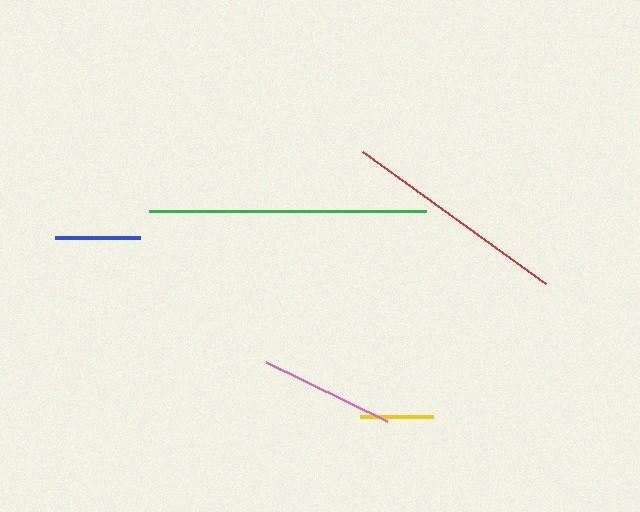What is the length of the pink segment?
The pink segment is approximately 135 pixels long.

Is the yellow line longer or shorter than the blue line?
The blue line is longer than the yellow line.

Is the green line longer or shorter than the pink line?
The green line is longer than the pink line.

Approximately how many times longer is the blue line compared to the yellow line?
The blue line is approximately 1.2 times the length of the yellow line.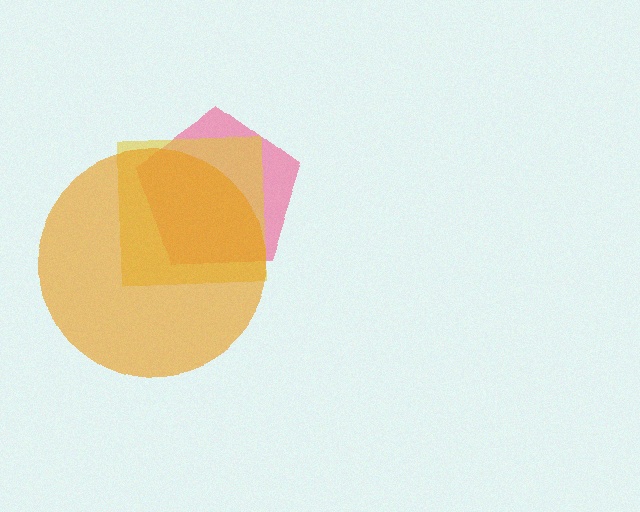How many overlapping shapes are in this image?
There are 3 overlapping shapes in the image.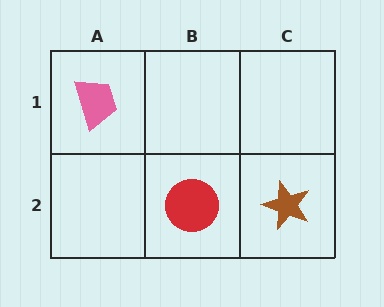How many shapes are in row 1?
1 shape.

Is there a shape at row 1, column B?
No, that cell is empty.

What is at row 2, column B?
A red circle.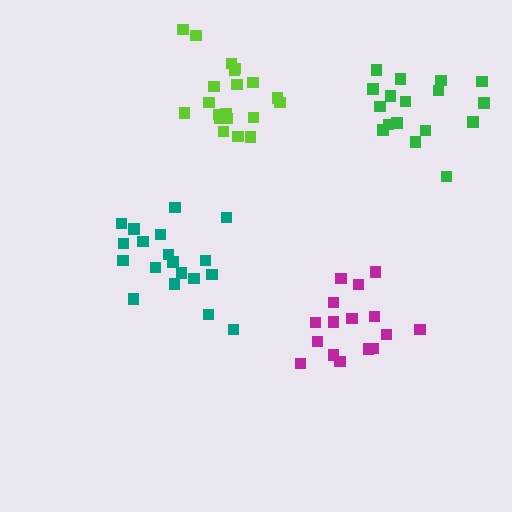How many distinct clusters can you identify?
There are 4 distinct clusters.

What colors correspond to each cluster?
The clusters are colored: lime, magenta, teal, green.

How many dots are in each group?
Group 1: 20 dots, Group 2: 16 dots, Group 3: 19 dots, Group 4: 17 dots (72 total).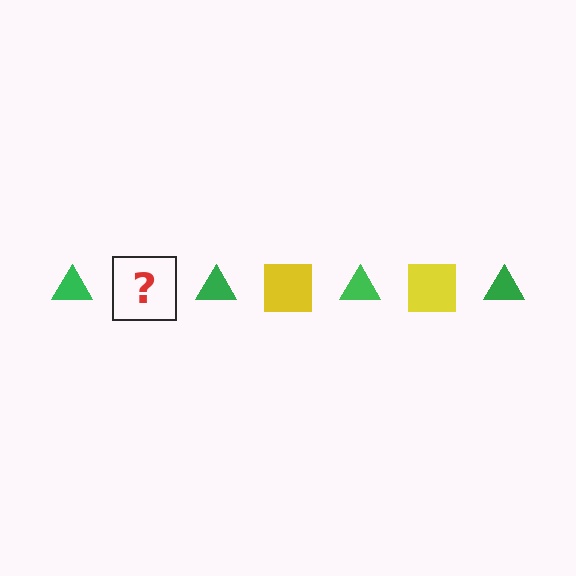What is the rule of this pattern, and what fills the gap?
The rule is that the pattern alternates between green triangle and yellow square. The gap should be filled with a yellow square.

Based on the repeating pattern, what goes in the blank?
The blank should be a yellow square.